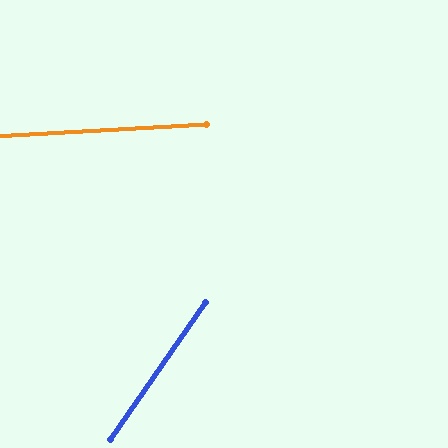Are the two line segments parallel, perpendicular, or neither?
Neither parallel nor perpendicular — they differ by about 52°.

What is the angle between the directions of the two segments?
Approximately 52 degrees.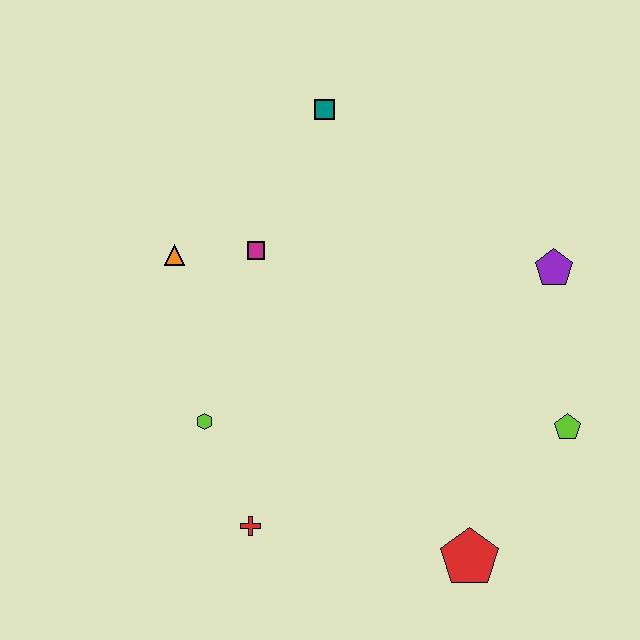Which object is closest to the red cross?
The lime hexagon is closest to the red cross.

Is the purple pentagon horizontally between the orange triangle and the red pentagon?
No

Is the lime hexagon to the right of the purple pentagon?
No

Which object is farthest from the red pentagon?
The teal square is farthest from the red pentagon.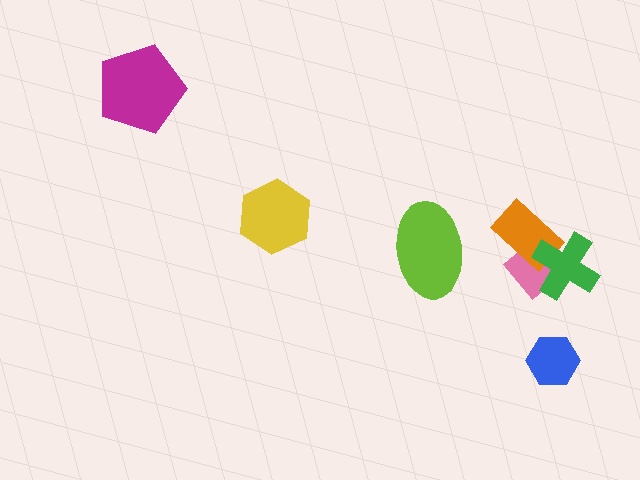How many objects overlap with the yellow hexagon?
0 objects overlap with the yellow hexagon.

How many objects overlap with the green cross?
2 objects overlap with the green cross.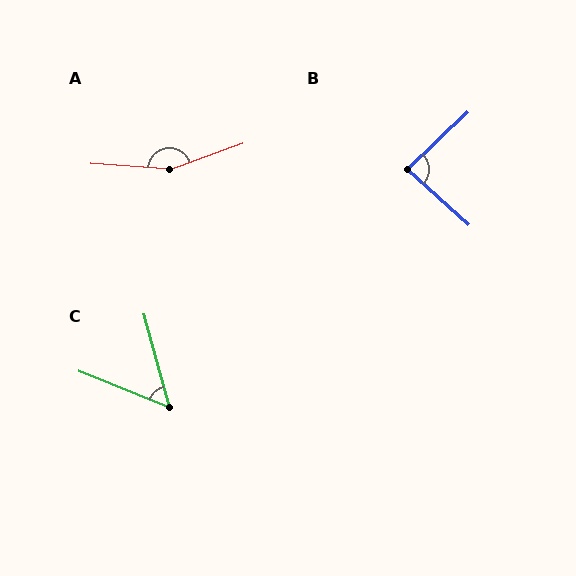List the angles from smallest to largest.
C (53°), B (86°), A (156°).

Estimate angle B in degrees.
Approximately 86 degrees.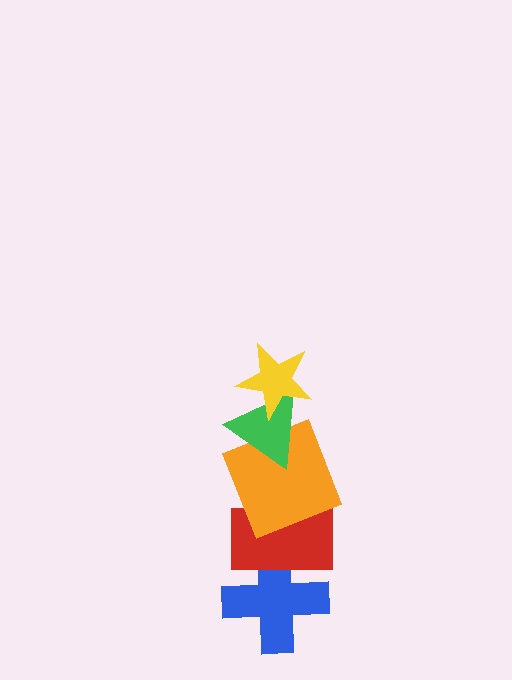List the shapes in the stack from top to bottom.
From top to bottom: the yellow star, the green triangle, the orange square, the red rectangle, the blue cross.